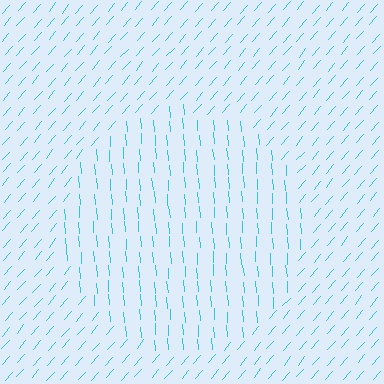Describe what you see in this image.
The image is filled with small cyan line segments. A circle region in the image has lines oriented differently from the surrounding lines, creating a visible texture boundary.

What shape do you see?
I see a circle.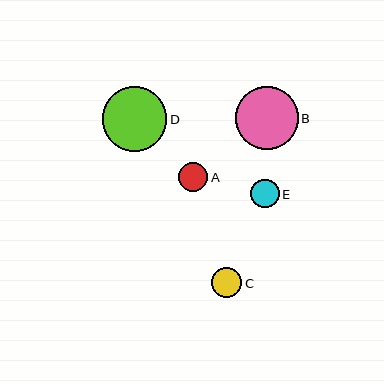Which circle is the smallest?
Circle E is the smallest with a size of approximately 28 pixels.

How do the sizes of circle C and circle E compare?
Circle C and circle E are approximately the same size.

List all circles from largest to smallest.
From largest to smallest: D, B, C, A, E.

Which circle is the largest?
Circle D is the largest with a size of approximately 65 pixels.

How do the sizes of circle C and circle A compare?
Circle C and circle A are approximately the same size.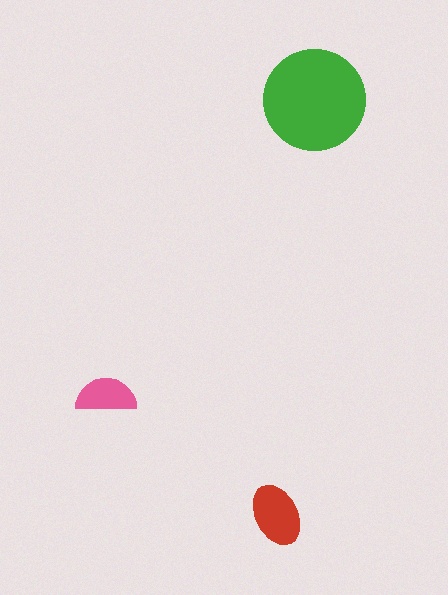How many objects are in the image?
There are 3 objects in the image.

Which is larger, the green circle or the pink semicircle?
The green circle.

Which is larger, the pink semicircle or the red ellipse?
The red ellipse.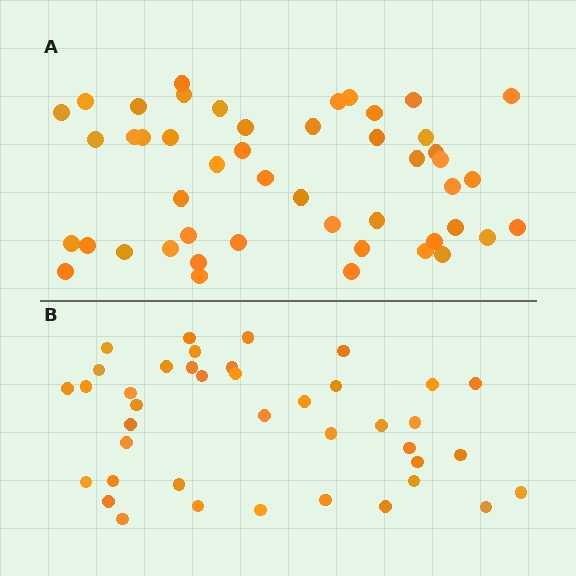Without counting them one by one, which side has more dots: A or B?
Region A (the top region) has more dots.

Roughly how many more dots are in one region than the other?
Region A has roughly 8 or so more dots than region B.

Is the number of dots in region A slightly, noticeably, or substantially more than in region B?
Region A has only slightly more — the two regions are fairly close. The ratio is roughly 1.2 to 1.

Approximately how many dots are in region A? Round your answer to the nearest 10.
About 50 dots. (The exact count is 48, which rounds to 50.)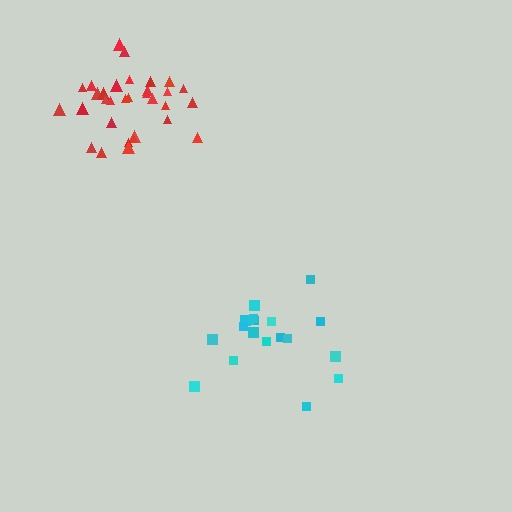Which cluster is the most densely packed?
Red.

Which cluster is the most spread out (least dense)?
Cyan.